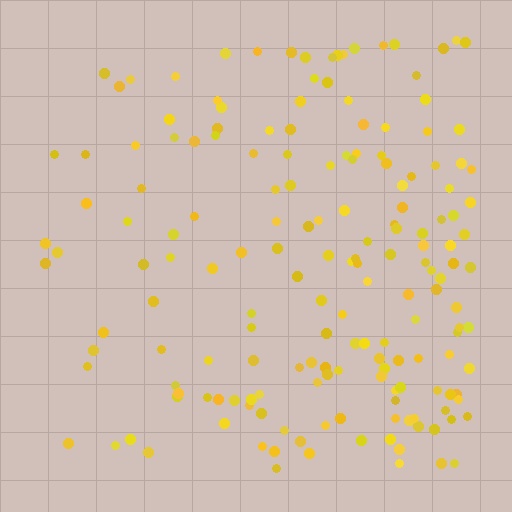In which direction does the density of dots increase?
From left to right, with the right side densest.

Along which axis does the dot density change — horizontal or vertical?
Horizontal.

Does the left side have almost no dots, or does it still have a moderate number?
Still a moderate number, just noticeably fewer than the right.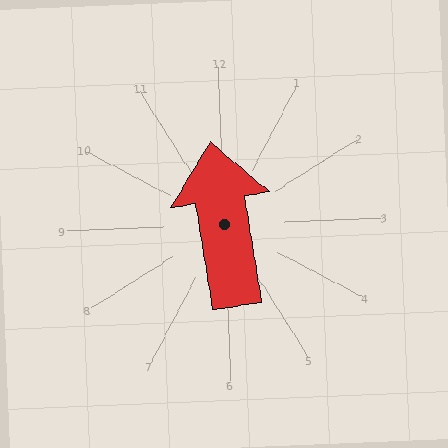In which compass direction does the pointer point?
North.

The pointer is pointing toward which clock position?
Roughly 12 o'clock.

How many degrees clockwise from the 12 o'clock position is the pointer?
Approximately 353 degrees.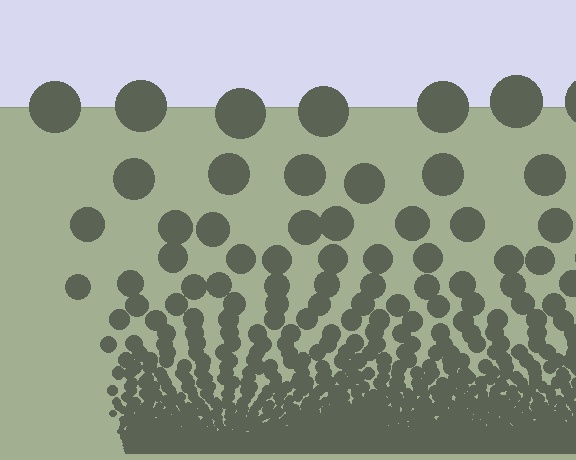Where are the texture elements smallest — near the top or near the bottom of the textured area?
Near the bottom.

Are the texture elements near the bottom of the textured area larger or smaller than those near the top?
Smaller. The gradient is inverted — elements near the bottom are smaller and denser.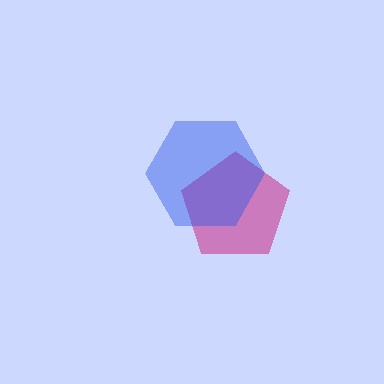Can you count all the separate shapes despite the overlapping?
Yes, there are 2 separate shapes.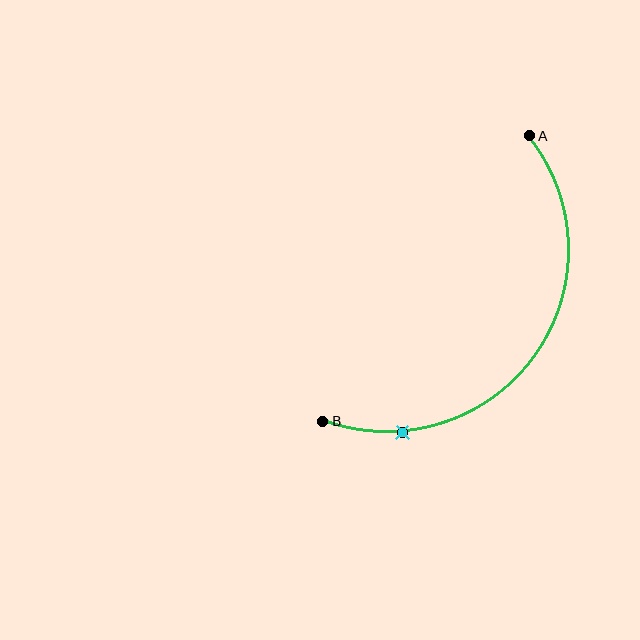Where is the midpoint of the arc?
The arc midpoint is the point on the curve farthest from the straight line joining A and B. It sits below and to the right of that line.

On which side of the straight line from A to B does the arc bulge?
The arc bulges below and to the right of the straight line connecting A and B.